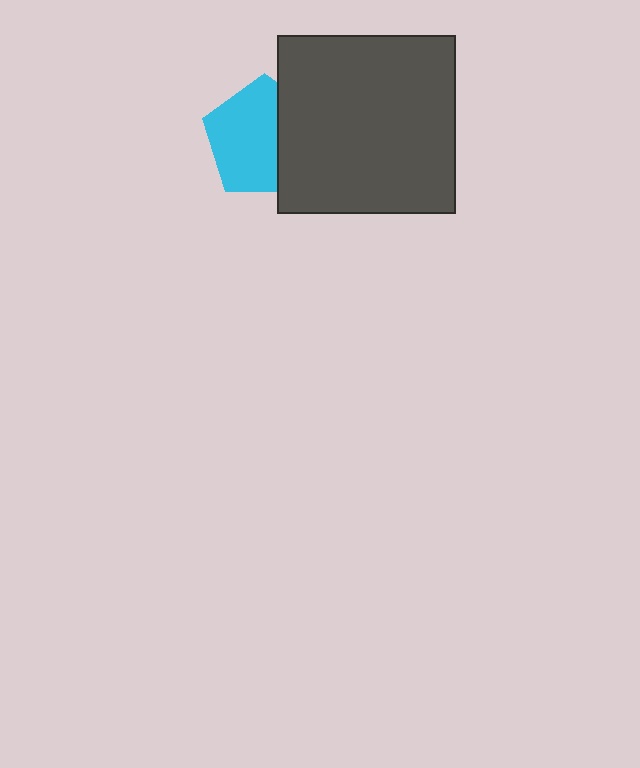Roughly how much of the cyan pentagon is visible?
About half of it is visible (roughly 65%).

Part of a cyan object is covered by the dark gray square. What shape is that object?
It is a pentagon.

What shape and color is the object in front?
The object in front is a dark gray square.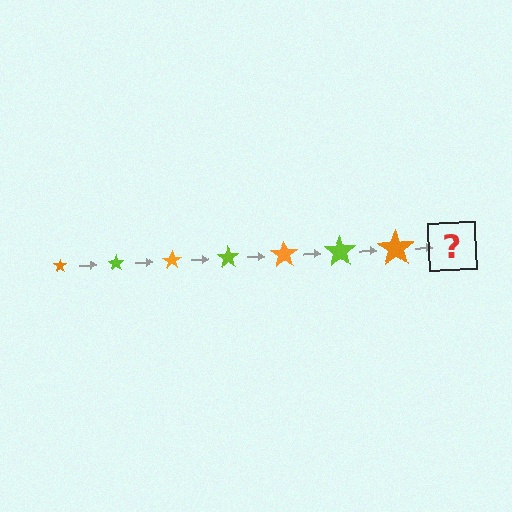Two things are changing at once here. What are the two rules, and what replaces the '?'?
The two rules are that the star grows larger each step and the color cycles through orange and lime. The '?' should be a lime star, larger than the previous one.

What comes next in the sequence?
The next element should be a lime star, larger than the previous one.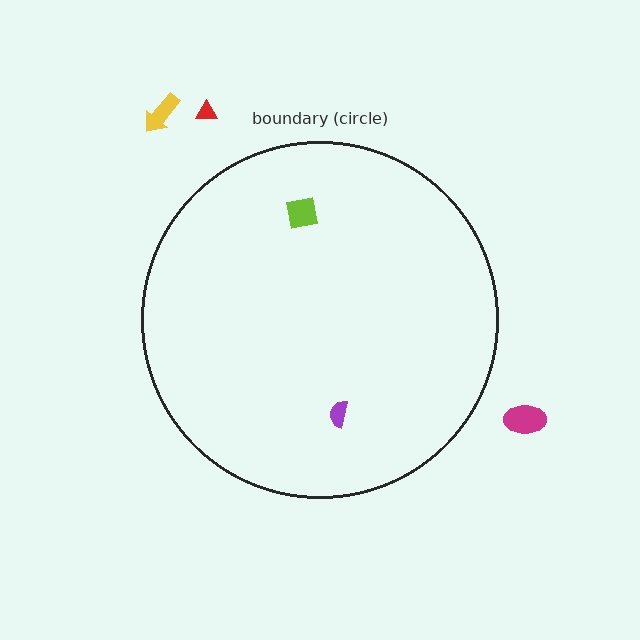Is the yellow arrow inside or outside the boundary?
Outside.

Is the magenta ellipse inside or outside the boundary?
Outside.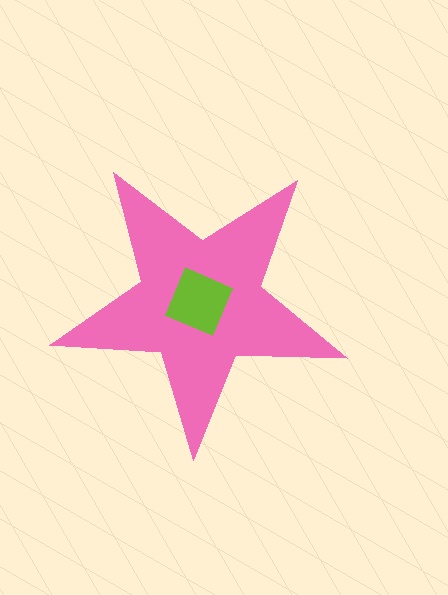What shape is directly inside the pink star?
The lime diamond.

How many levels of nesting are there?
2.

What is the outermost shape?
The pink star.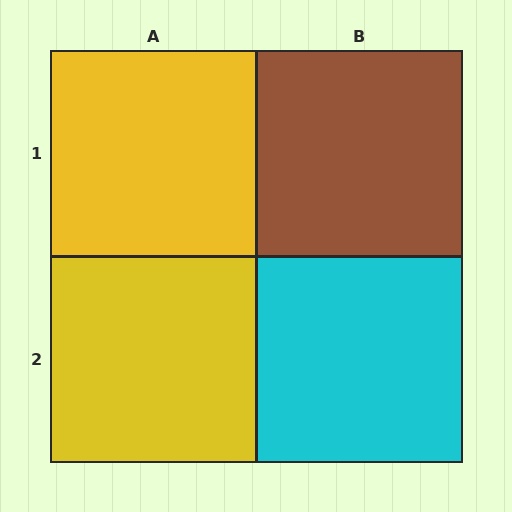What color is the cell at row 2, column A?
Yellow.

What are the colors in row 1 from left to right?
Yellow, brown.